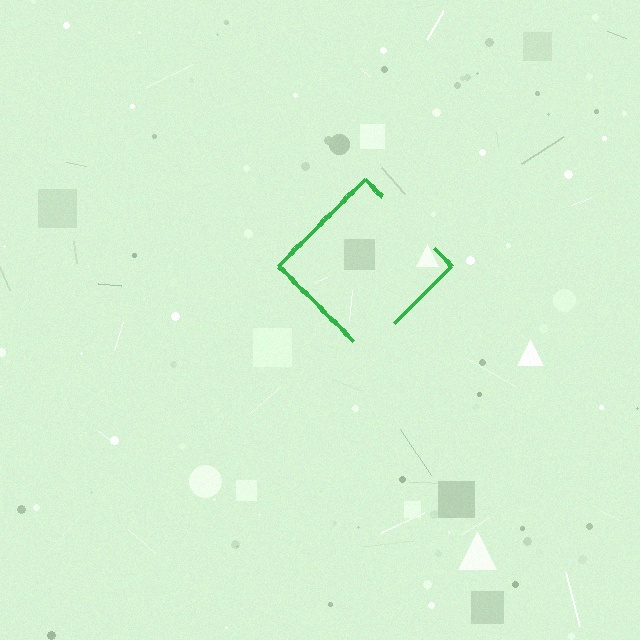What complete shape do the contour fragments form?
The contour fragments form a diamond.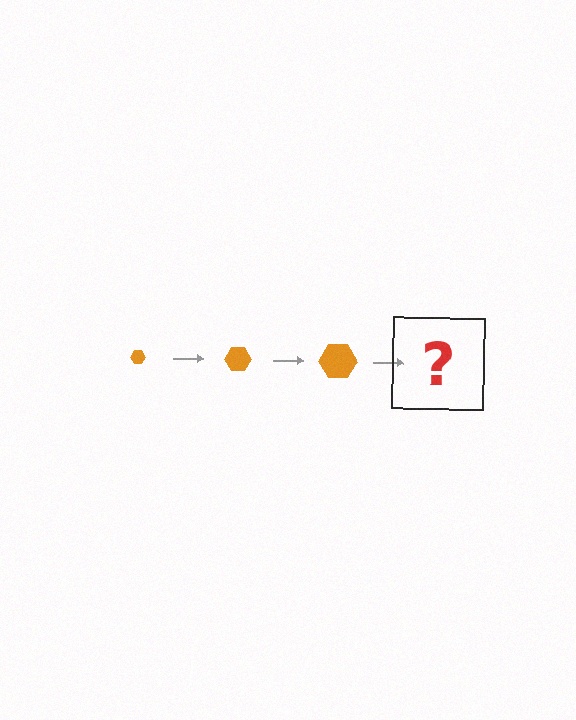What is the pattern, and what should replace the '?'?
The pattern is that the hexagon gets progressively larger each step. The '?' should be an orange hexagon, larger than the previous one.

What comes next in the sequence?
The next element should be an orange hexagon, larger than the previous one.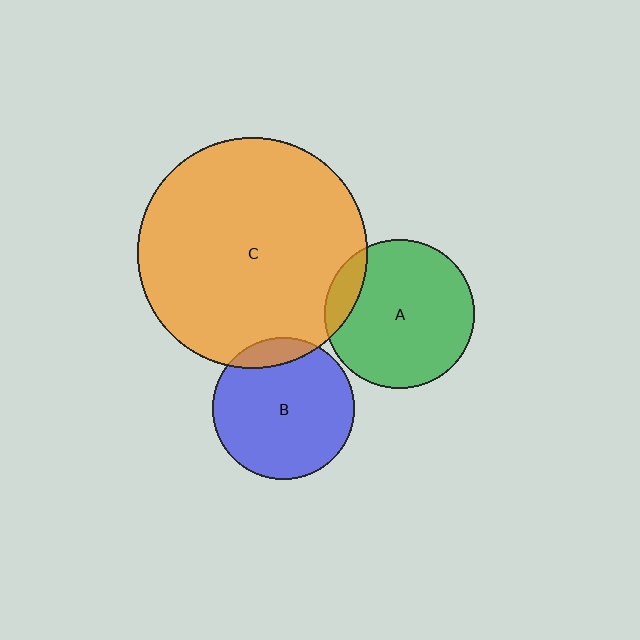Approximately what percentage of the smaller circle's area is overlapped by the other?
Approximately 10%.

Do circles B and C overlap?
Yes.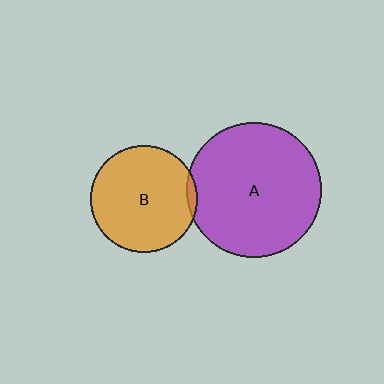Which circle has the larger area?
Circle A (purple).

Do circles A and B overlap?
Yes.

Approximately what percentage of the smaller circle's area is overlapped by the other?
Approximately 5%.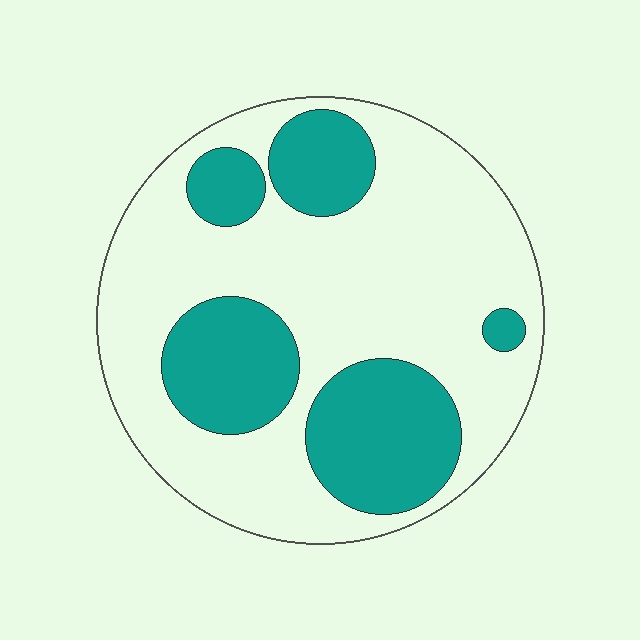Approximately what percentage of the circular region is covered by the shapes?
Approximately 30%.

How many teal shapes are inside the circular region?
5.